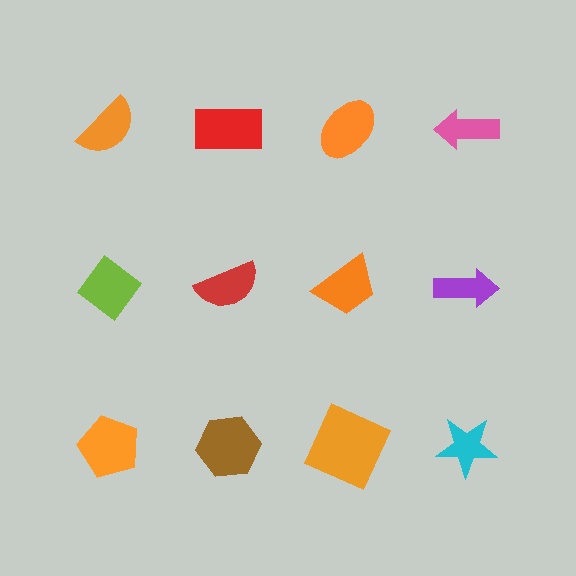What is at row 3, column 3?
An orange square.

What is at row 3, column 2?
A brown hexagon.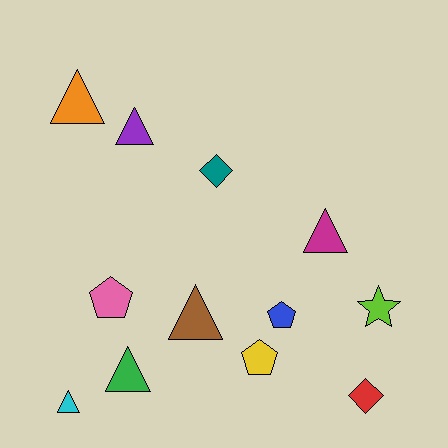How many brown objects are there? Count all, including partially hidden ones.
There is 1 brown object.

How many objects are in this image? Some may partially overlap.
There are 12 objects.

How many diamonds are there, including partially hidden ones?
There are 2 diamonds.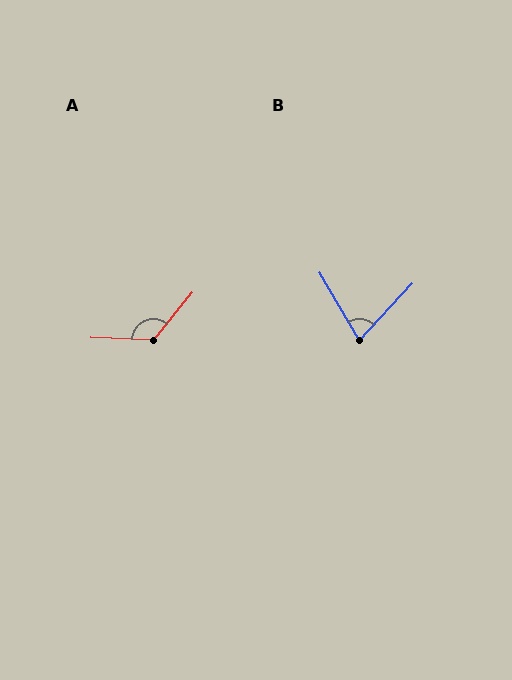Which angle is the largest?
A, at approximately 126 degrees.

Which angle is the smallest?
B, at approximately 73 degrees.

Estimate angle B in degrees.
Approximately 73 degrees.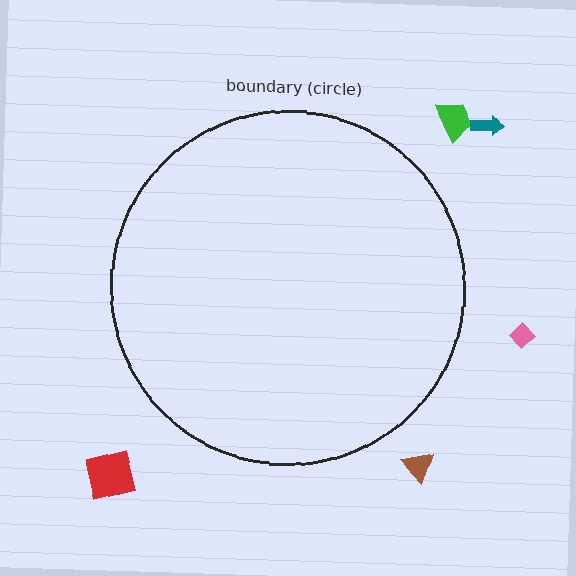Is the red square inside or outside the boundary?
Outside.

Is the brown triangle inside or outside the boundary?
Outside.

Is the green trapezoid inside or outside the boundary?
Outside.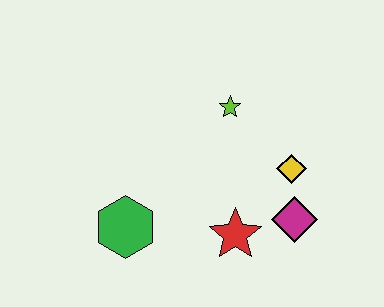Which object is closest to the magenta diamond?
The yellow diamond is closest to the magenta diamond.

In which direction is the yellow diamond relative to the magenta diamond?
The yellow diamond is above the magenta diamond.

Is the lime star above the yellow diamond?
Yes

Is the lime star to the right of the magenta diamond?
No